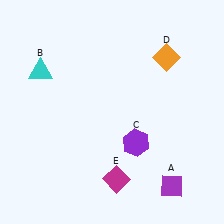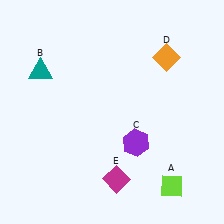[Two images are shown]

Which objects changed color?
A changed from purple to lime. B changed from cyan to teal.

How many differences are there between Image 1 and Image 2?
There are 2 differences between the two images.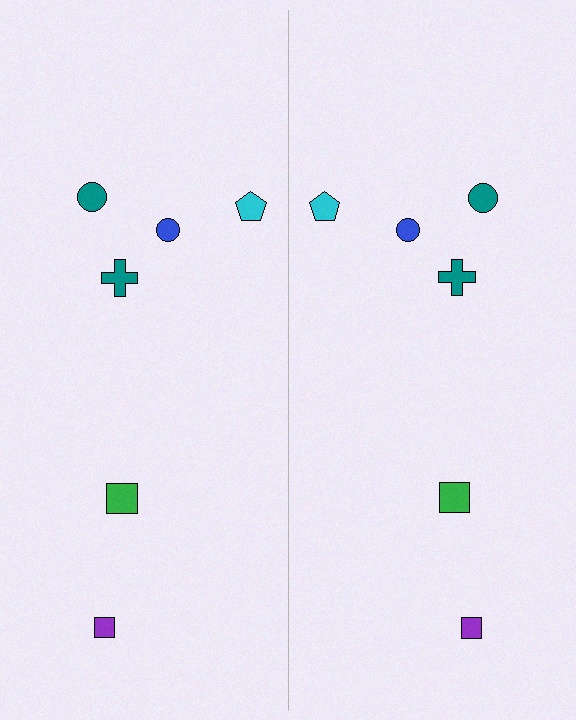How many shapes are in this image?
There are 12 shapes in this image.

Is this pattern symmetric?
Yes, this pattern has bilateral (reflection) symmetry.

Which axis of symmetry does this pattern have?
The pattern has a vertical axis of symmetry running through the center of the image.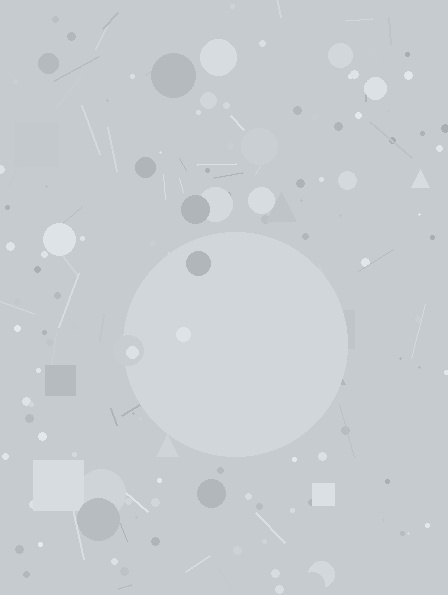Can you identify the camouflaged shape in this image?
The camouflaged shape is a circle.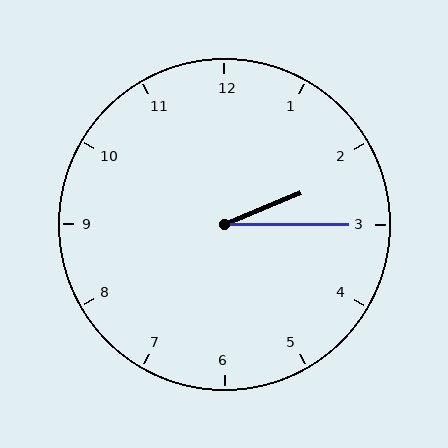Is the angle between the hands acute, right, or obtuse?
It is acute.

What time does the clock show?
2:15.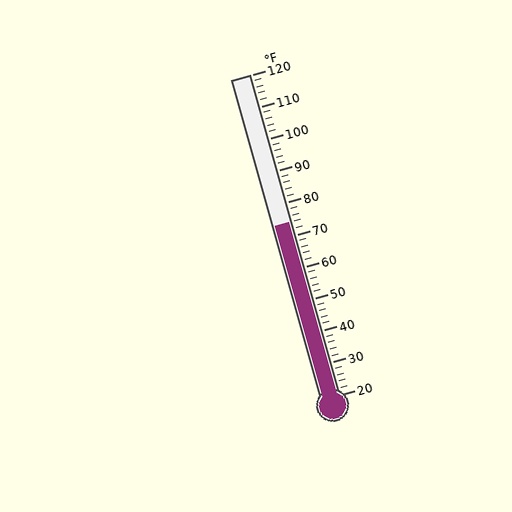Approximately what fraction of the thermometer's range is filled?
The thermometer is filled to approximately 55% of its range.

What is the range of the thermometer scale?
The thermometer scale ranges from 20°F to 120°F.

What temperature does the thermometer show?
The thermometer shows approximately 74°F.